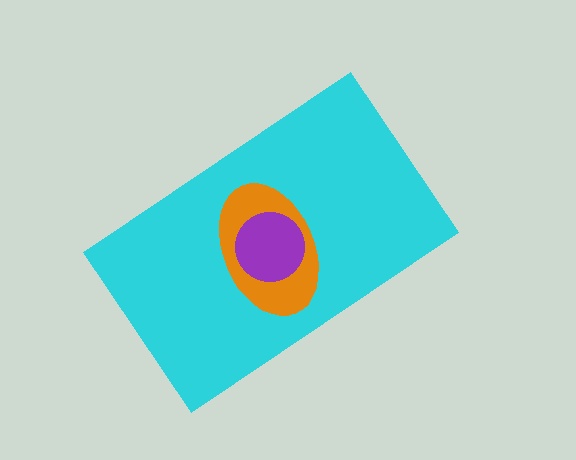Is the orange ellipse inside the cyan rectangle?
Yes.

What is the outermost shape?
The cyan rectangle.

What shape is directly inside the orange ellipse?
The purple circle.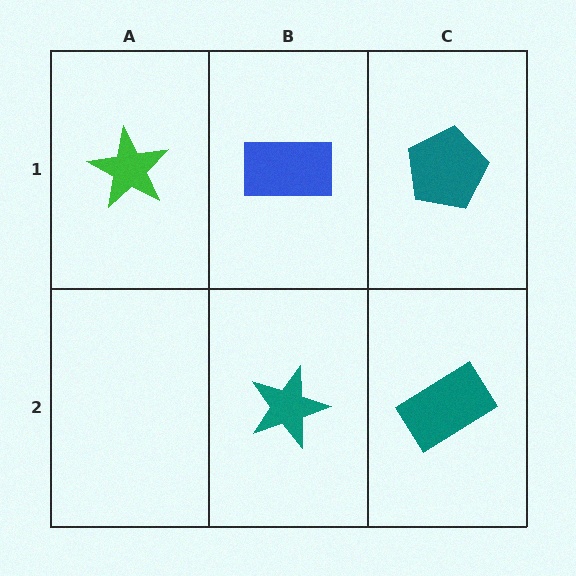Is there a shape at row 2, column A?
No, that cell is empty.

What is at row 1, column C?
A teal pentagon.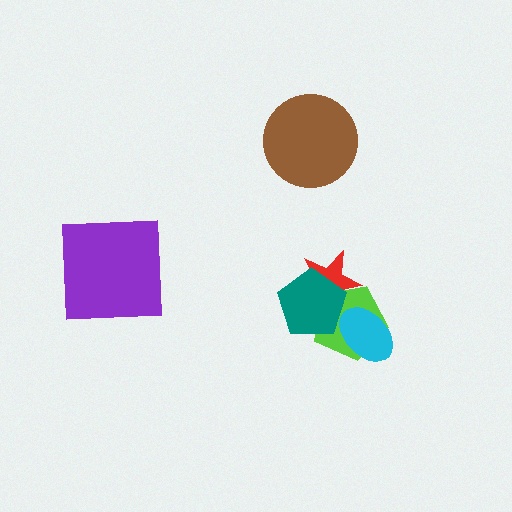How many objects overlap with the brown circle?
0 objects overlap with the brown circle.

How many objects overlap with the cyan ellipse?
1 object overlaps with the cyan ellipse.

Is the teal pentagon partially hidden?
No, no other shape covers it.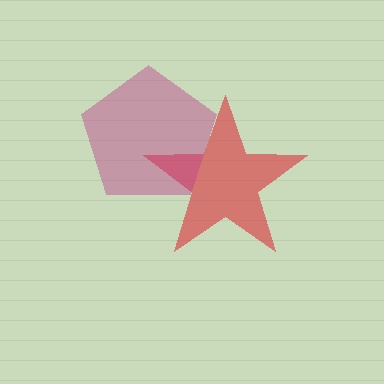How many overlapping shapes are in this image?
There are 2 overlapping shapes in the image.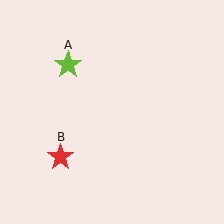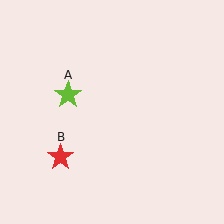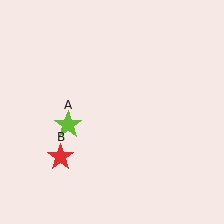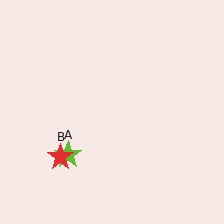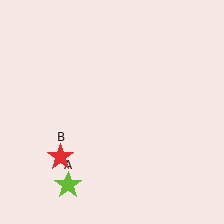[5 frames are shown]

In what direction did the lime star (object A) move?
The lime star (object A) moved down.